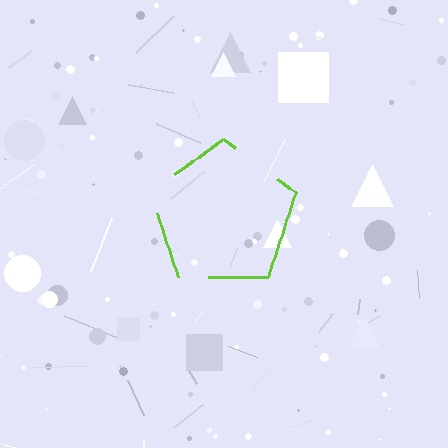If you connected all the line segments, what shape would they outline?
They would outline a pentagon.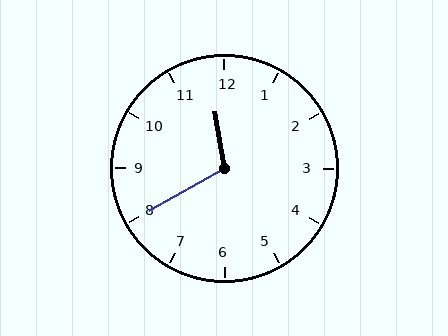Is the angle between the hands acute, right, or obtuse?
It is obtuse.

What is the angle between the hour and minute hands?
Approximately 110 degrees.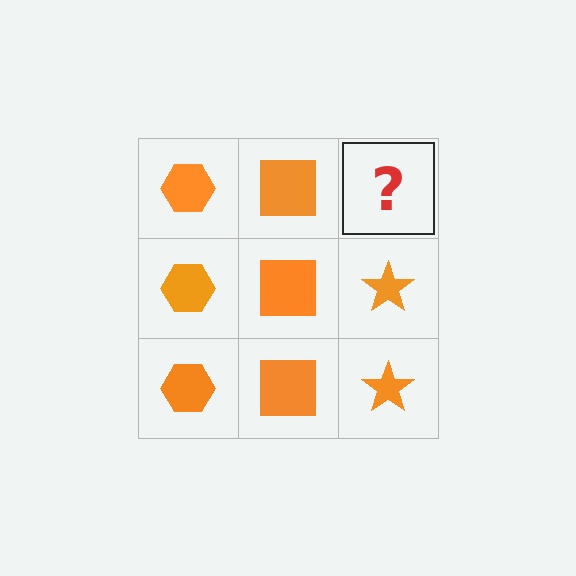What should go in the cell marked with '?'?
The missing cell should contain an orange star.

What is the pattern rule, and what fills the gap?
The rule is that each column has a consistent shape. The gap should be filled with an orange star.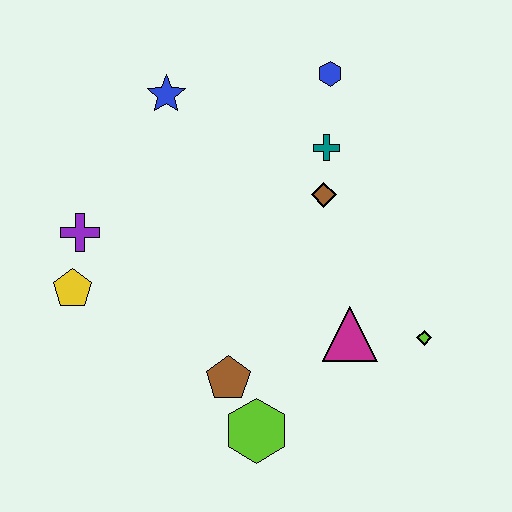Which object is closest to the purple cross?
The yellow pentagon is closest to the purple cross.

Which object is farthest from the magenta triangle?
The blue star is farthest from the magenta triangle.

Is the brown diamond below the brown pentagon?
No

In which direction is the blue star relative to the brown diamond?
The blue star is to the left of the brown diamond.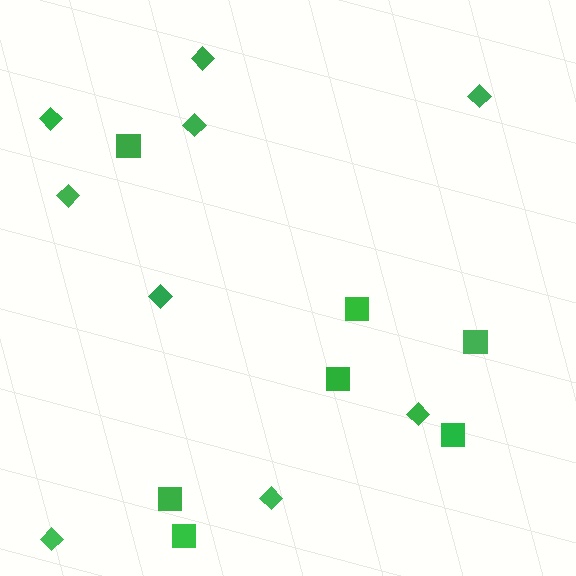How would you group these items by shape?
There are 2 groups: one group of squares (7) and one group of diamonds (9).